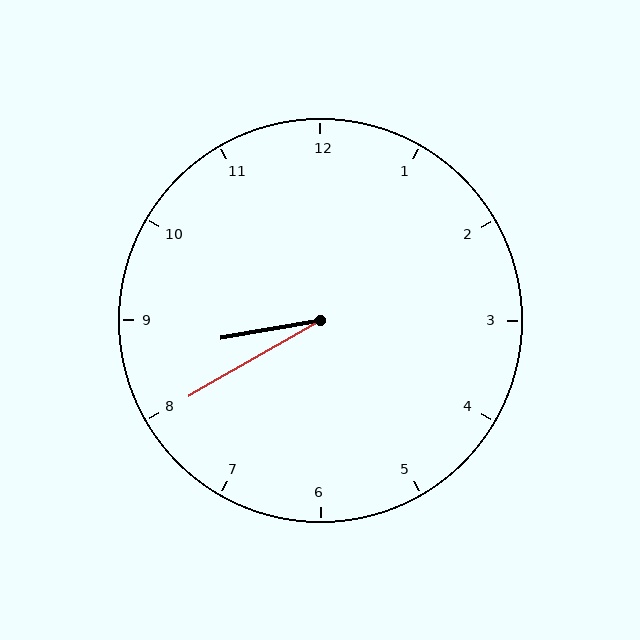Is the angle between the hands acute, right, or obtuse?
It is acute.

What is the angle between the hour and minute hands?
Approximately 20 degrees.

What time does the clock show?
8:40.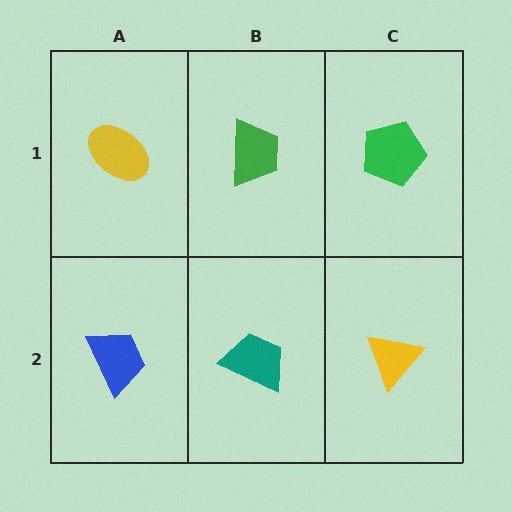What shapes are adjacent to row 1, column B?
A teal trapezoid (row 2, column B), a yellow ellipse (row 1, column A), a green pentagon (row 1, column C).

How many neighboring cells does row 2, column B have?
3.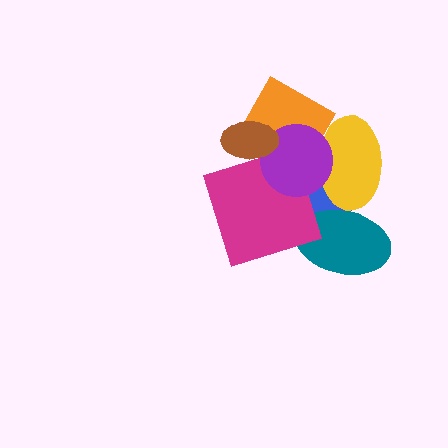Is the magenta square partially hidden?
Yes, it is partially covered by another shape.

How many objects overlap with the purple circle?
5 objects overlap with the purple circle.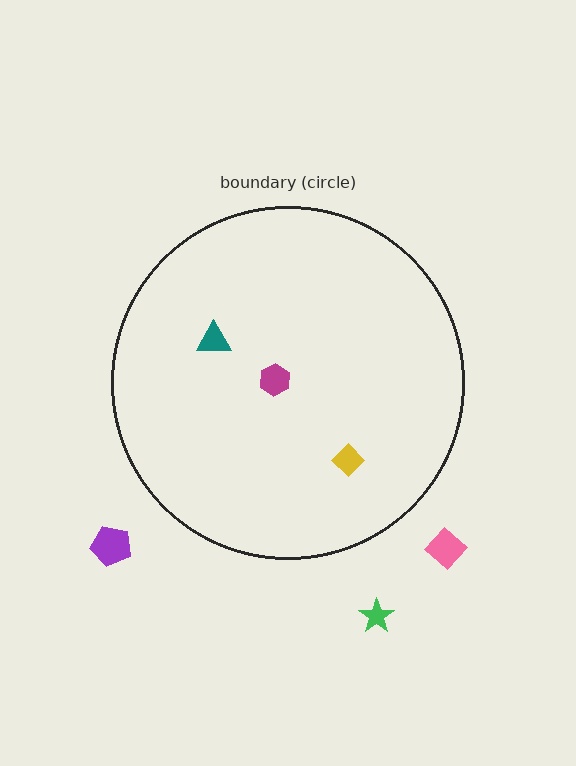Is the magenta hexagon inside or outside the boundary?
Inside.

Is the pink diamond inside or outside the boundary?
Outside.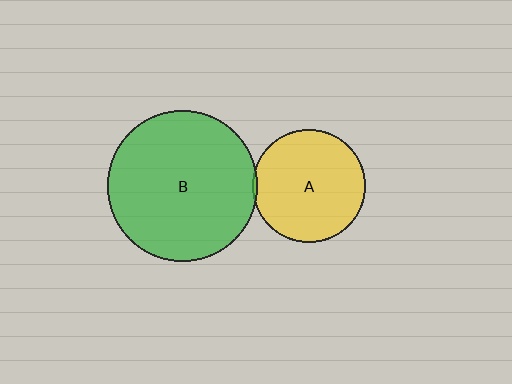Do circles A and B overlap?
Yes.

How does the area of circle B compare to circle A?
Approximately 1.7 times.